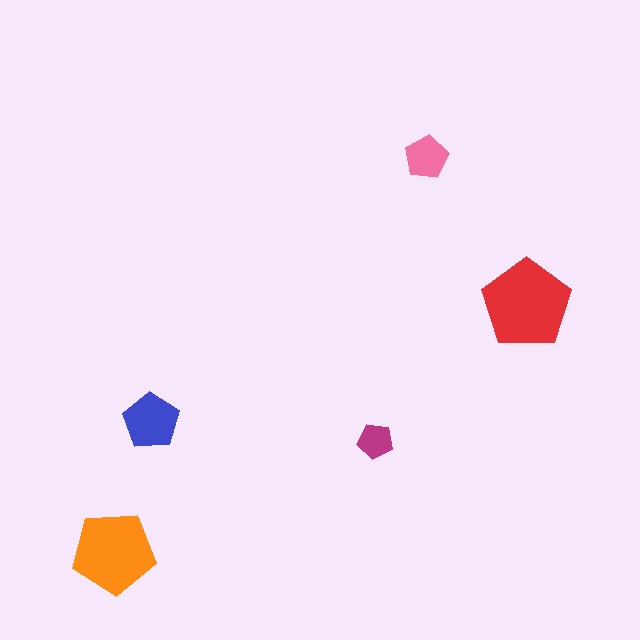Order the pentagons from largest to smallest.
the red one, the orange one, the blue one, the pink one, the magenta one.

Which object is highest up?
The pink pentagon is topmost.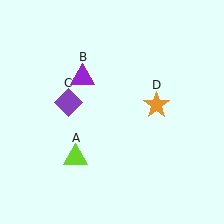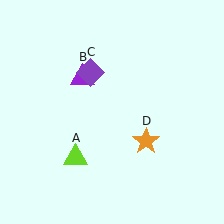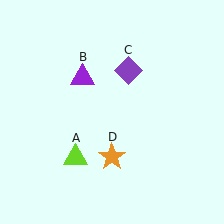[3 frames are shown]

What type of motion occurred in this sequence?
The purple diamond (object C), orange star (object D) rotated clockwise around the center of the scene.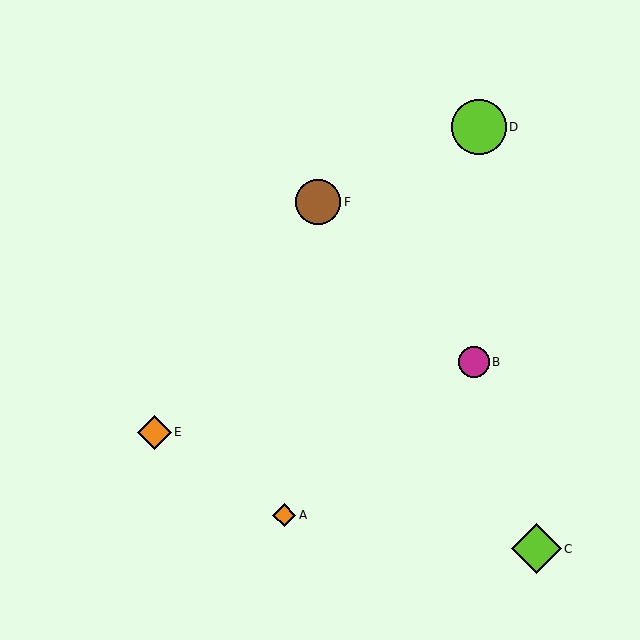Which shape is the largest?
The lime circle (labeled D) is the largest.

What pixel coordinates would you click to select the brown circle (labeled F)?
Click at (318, 202) to select the brown circle F.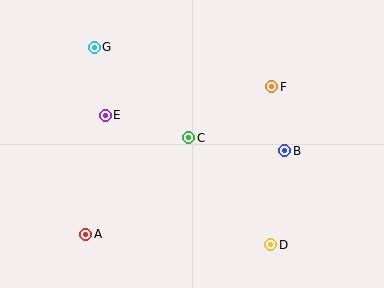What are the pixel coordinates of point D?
Point D is at (271, 245).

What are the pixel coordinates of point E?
Point E is at (105, 115).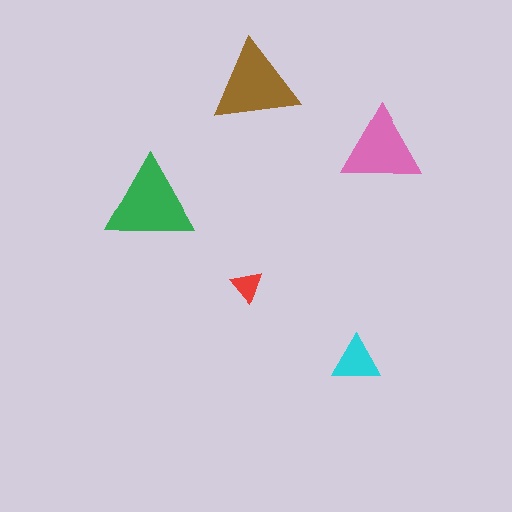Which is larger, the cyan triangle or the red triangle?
The cyan one.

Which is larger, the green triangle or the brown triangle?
The green one.